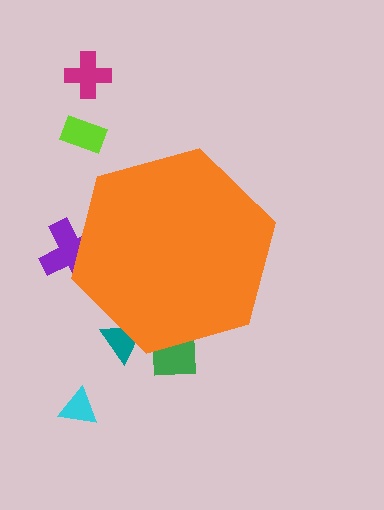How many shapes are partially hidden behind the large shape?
3 shapes are partially hidden.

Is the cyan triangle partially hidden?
No, the cyan triangle is fully visible.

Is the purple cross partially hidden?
Yes, the purple cross is partially hidden behind the orange hexagon.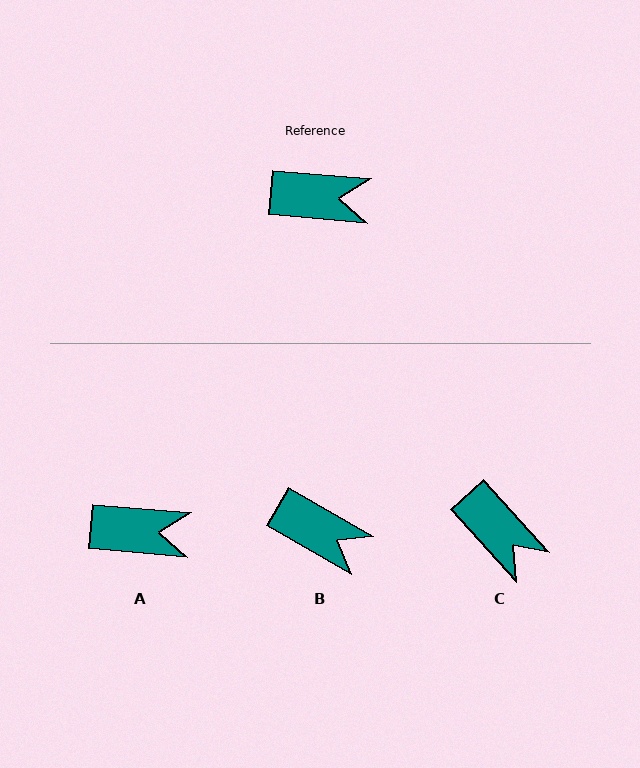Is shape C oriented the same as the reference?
No, it is off by about 43 degrees.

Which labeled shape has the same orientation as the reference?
A.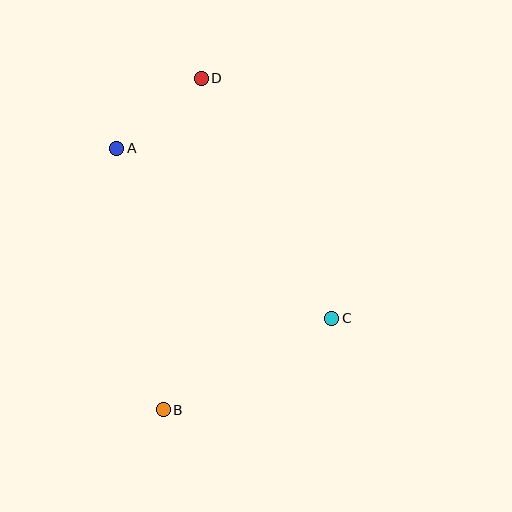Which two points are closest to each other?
Points A and D are closest to each other.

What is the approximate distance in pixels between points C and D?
The distance between C and D is approximately 273 pixels.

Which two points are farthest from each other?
Points B and D are farthest from each other.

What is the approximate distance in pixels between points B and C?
The distance between B and C is approximately 192 pixels.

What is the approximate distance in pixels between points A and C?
The distance between A and C is approximately 274 pixels.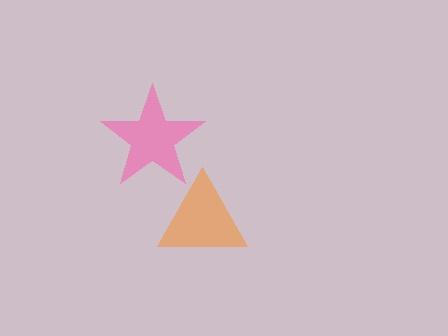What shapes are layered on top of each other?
The layered shapes are: a pink star, an orange triangle.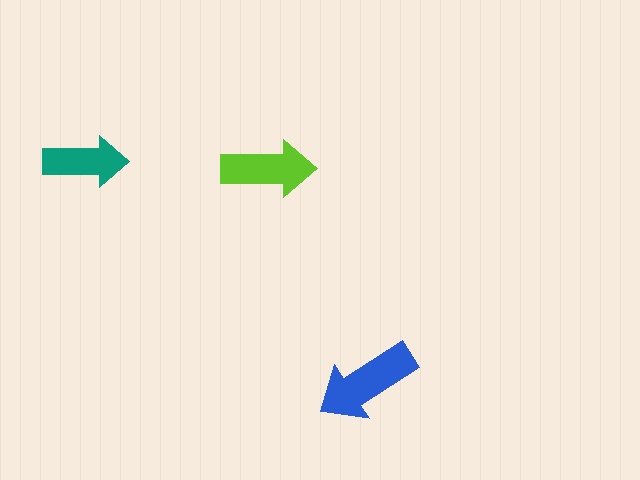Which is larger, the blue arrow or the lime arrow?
The blue one.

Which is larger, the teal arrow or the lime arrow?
The lime one.